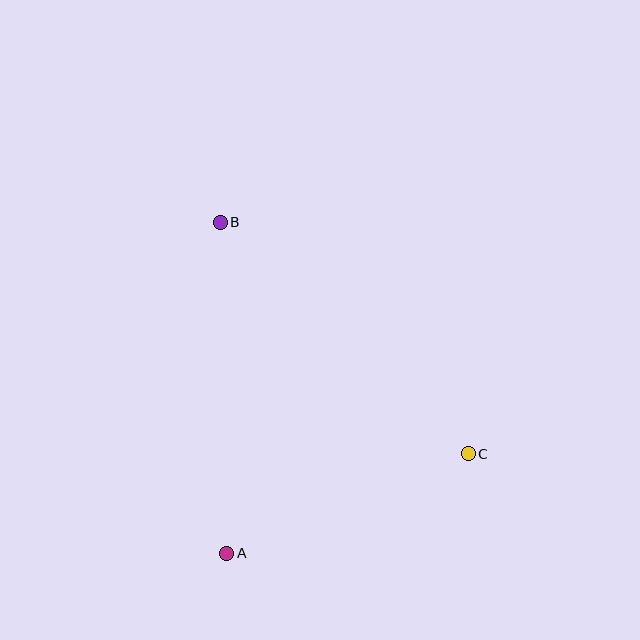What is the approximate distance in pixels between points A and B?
The distance between A and B is approximately 331 pixels.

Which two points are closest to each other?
Points A and C are closest to each other.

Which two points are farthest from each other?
Points B and C are farthest from each other.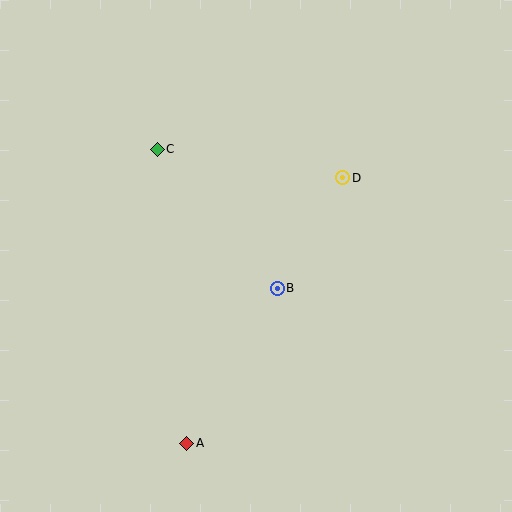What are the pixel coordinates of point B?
Point B is at (277, 288).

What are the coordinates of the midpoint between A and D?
The midpoint between A and D is at (265, 311).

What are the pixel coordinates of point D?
Point D is at (343, 178).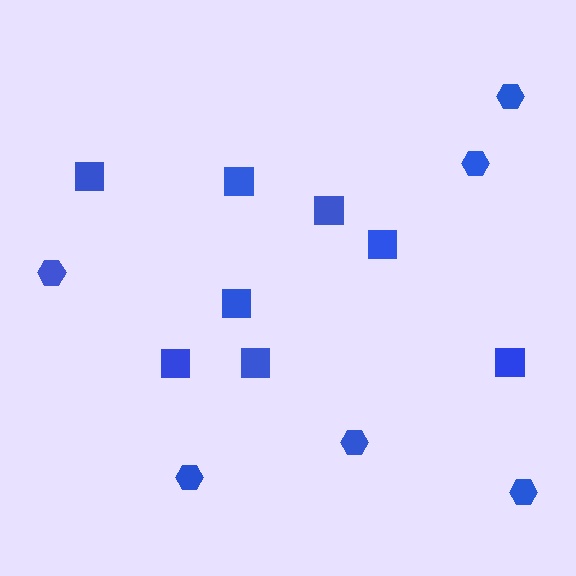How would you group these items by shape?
There are 2 groups: one group of hexagons (6) and one group of squares (8).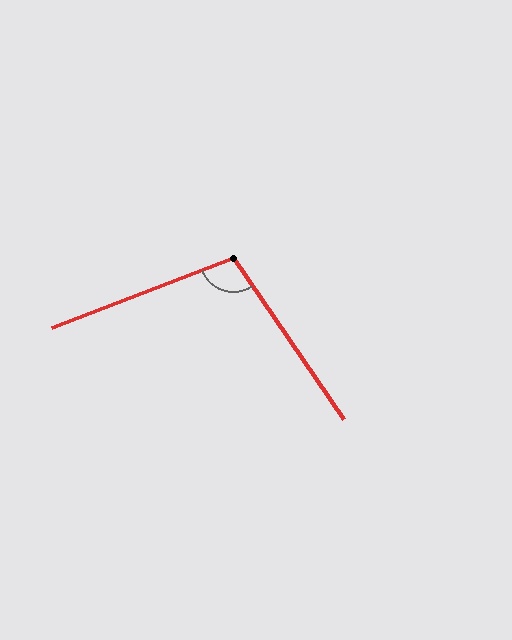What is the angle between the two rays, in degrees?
Approximately 103 degrees.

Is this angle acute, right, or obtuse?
It is obtuse.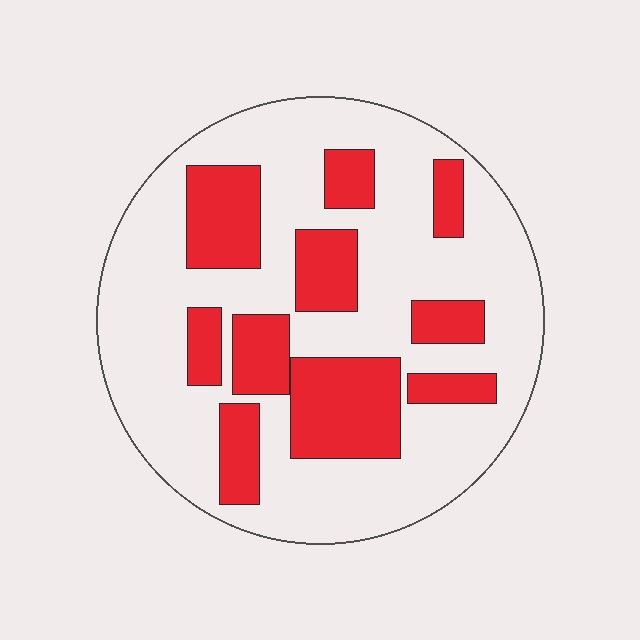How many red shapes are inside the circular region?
10.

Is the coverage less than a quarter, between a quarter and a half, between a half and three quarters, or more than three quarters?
Between a quarter and a half.